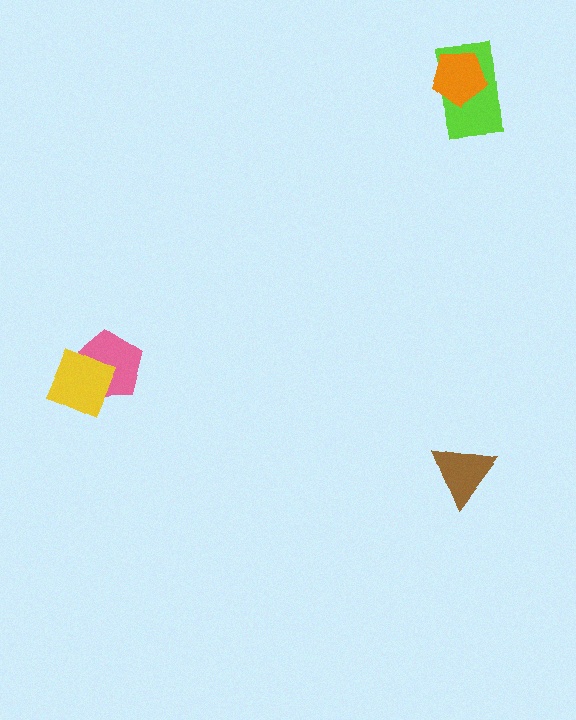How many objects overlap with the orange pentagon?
1 object overlaps with the orange pentagon.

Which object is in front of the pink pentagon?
The yellow square is in front of the pink pentagon.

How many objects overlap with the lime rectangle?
1 object overlaps with the lime rectangle.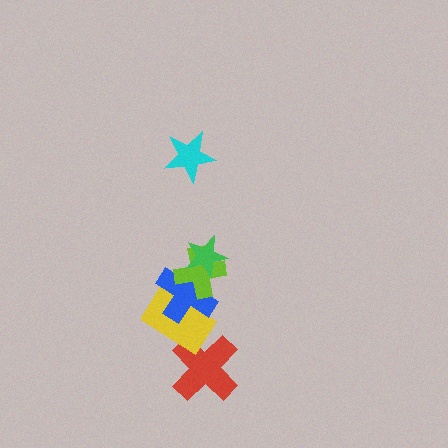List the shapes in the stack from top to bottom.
From top to bottom: the cyan star, the green star, the lime cross, the blue cross, the yellow rectangle, the red cross.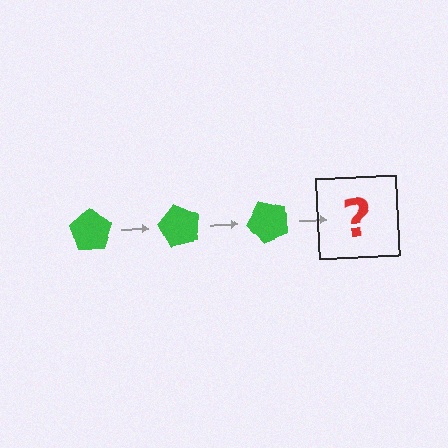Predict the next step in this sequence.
The next step is a green pentagon rotated 180 degrees.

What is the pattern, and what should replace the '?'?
The pattern is that the pentagon rotates 60 degrees each step. The '?' should be a green pentagon rotated 180 degrees.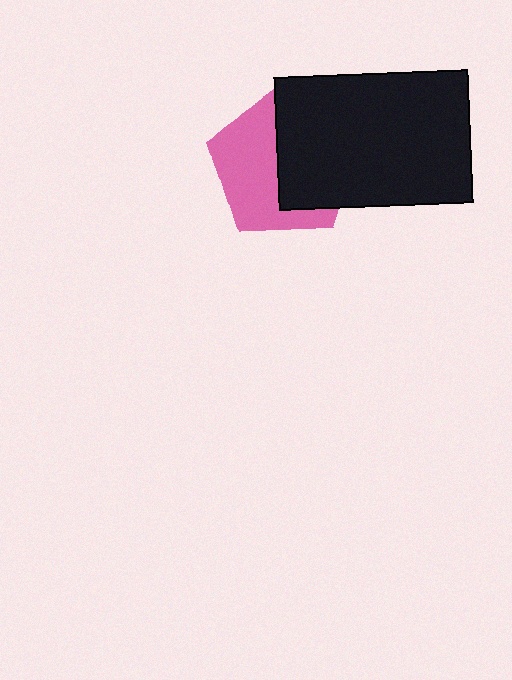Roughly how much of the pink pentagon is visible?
About half of it is visible (roughly 51%).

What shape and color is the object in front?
The object in front is a black rectangle.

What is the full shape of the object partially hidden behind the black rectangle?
The partially hidden object is a pink pentagon.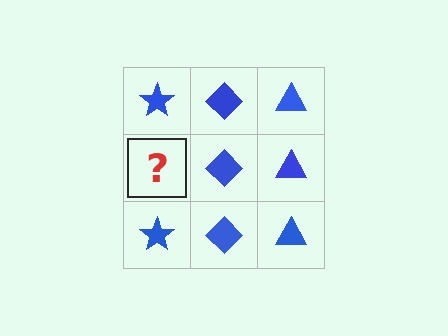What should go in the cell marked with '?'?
The missing cell should contain a blue star.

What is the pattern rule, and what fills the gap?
The rule is that each column has a consistent shape. The gap should be filled with a blue star.